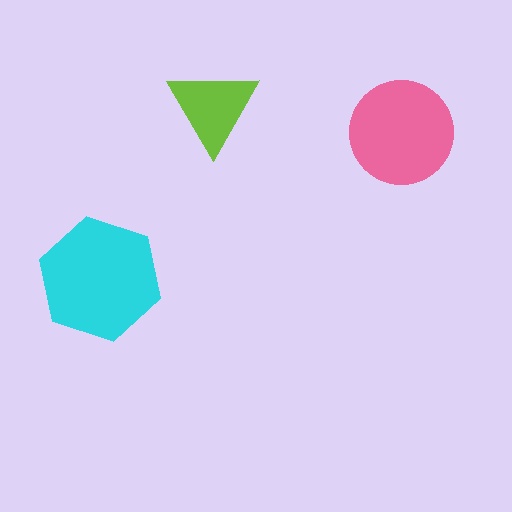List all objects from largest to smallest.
The cyan hexagon, the pink circle, the lime triangle.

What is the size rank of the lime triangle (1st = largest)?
3rd.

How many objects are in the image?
There are 3 objects in the image.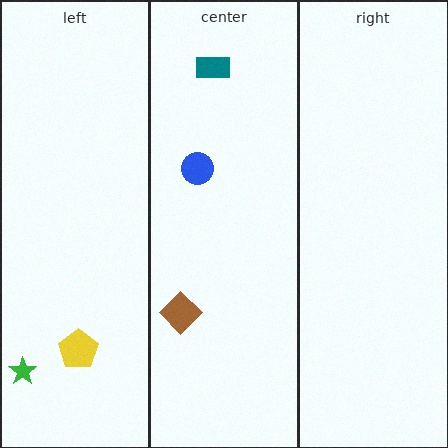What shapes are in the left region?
The green star, the yellow pentagon.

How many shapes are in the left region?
2.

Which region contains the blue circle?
The center region.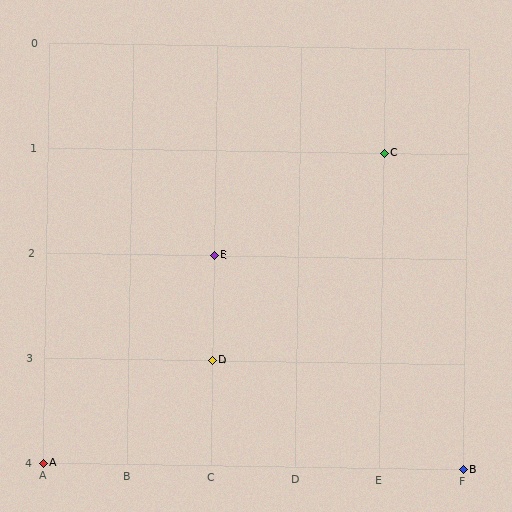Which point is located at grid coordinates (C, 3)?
Point D is at (C, 3).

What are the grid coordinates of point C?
Point C is at grid coordinates (E, 1).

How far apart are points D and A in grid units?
Points D and A are 2 columns and 1 row apart (about 2.2 grid units diagonally).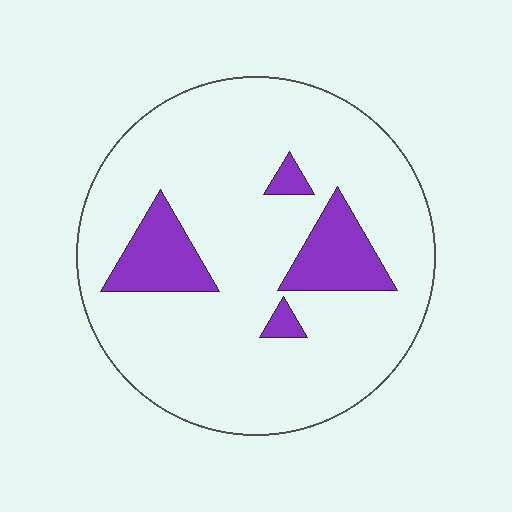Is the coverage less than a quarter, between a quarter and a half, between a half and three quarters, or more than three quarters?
Less than a quarter.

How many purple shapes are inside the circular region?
4.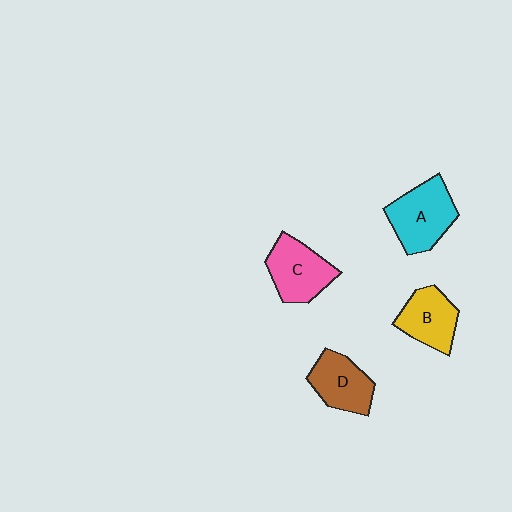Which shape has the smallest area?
Shape B (yellow).